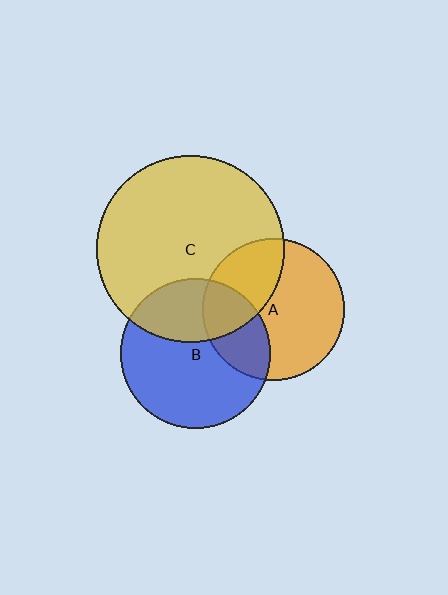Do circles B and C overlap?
Yes.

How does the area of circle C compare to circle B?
Approximately 1.6 times.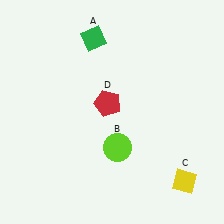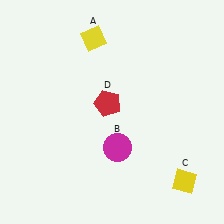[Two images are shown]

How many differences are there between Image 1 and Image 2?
There are 2 differences between the two images.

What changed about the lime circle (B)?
In Image 1, B is lime. In Image 2, it changed to magenta.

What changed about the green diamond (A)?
In Image 1, A is green. In Image 2, it changed to yellow.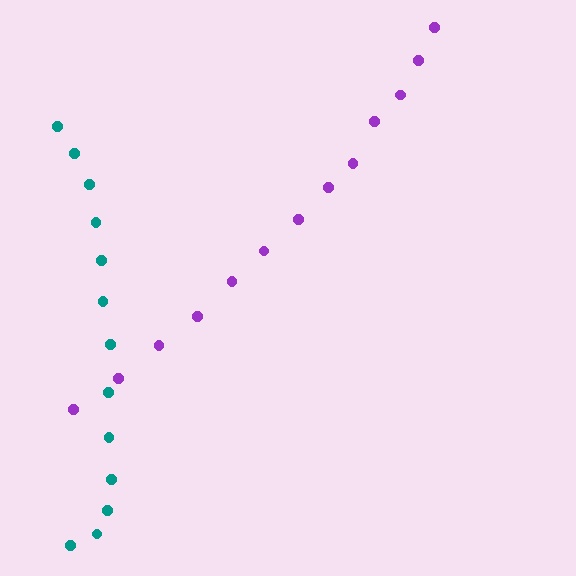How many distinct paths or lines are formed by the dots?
There are 2 distinct paths.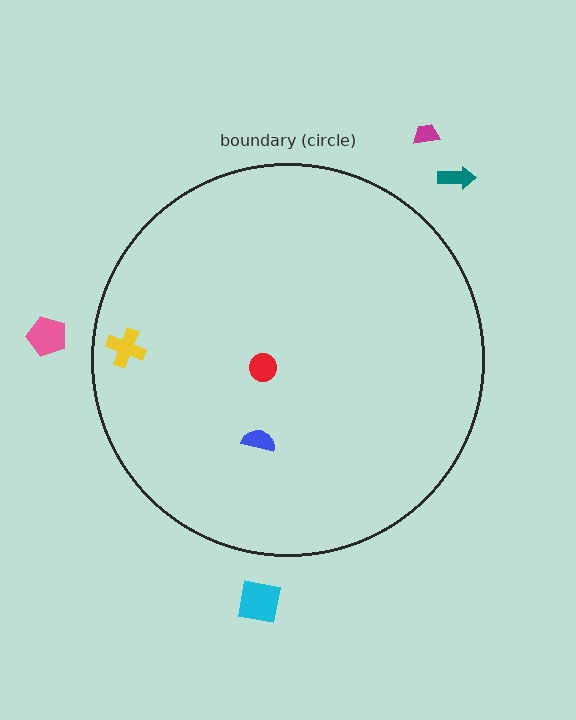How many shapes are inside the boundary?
3 inside, 4 outside.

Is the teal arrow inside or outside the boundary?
Outside.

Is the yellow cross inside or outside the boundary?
Inside.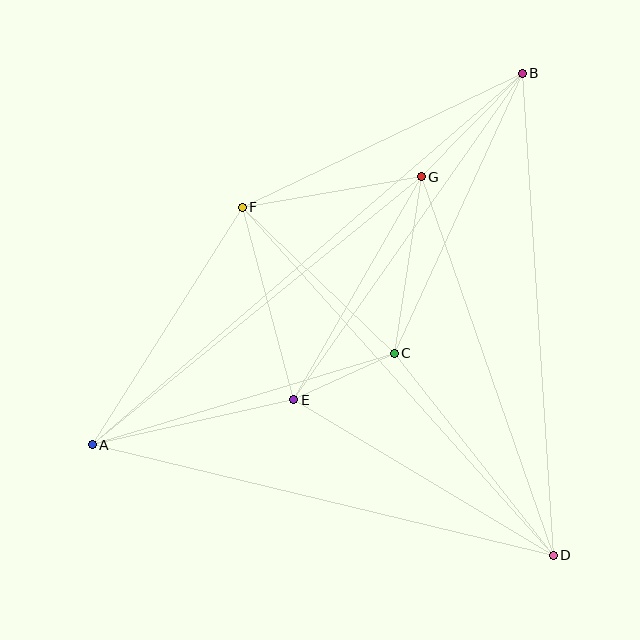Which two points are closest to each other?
Points C and E are closest to each other.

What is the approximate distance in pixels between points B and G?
The distance between B and G is approximately 145 pixels.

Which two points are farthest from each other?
Points A and B are farthest from each other.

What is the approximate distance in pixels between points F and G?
The distance between F and G is approximately 182 pixels.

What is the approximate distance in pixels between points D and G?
The distance between D and G is approximately 400 pixels.